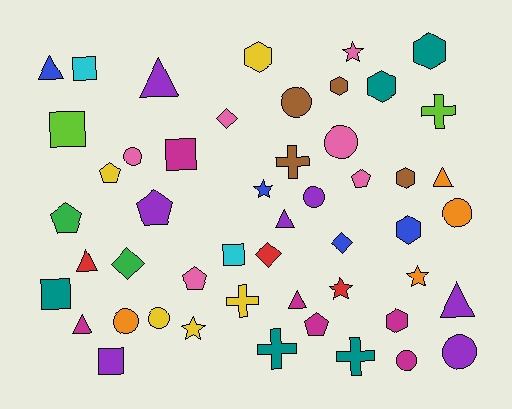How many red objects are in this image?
There are 3 red objects.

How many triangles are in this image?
There are 8 triangles.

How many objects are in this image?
There are 50 objects.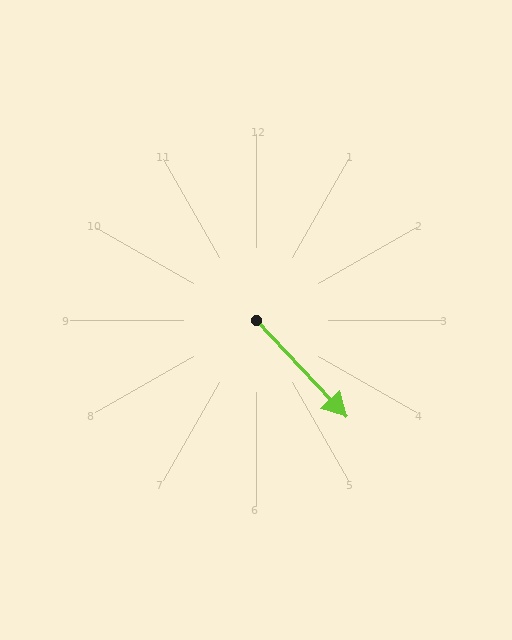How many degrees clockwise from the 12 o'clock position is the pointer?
Approximately 137 degrees.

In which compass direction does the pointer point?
Southeast.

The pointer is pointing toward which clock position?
Roughly 5 o'clock.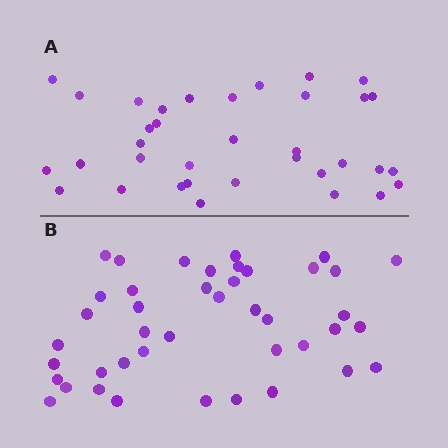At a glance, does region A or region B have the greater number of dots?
Region B (the bottom region) has more dots.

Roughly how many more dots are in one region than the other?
Region B has roughly 8 or so more dots than region A.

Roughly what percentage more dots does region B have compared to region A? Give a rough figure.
About 20% more.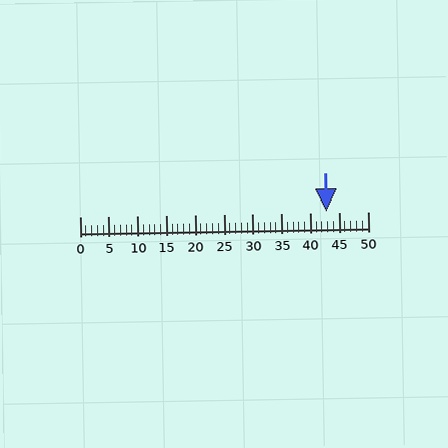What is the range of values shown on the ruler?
The ruler shows values from 0 to 50.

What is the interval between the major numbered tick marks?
The major tick marks are spaced 5 units apart.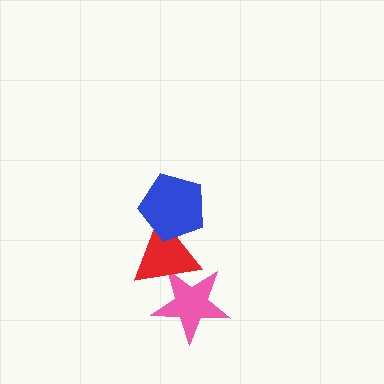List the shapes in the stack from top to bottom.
From top to bottom: the blue pentagon, the red triangle, the pink star.